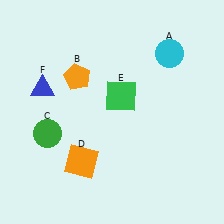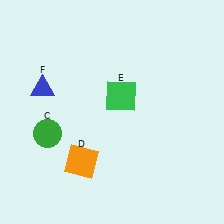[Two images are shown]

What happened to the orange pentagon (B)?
The orange pentagon (B) was removed in Image 2. It was in the top-left area of Image 1.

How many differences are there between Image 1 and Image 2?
There are 2 differences between the two images.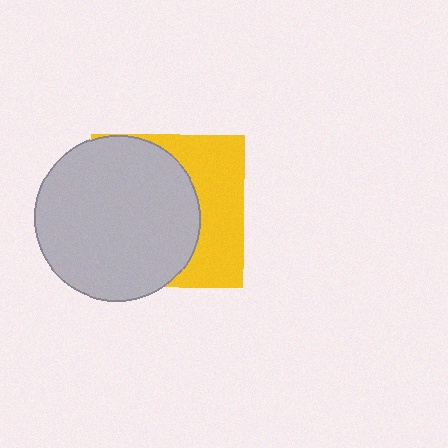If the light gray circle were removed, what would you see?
You would see the complete yellow square.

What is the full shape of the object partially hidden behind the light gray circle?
The partially hidden object is a yellow square.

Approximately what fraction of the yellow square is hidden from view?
Roughly 62% of the yellow square is hidden behind the light gray circle.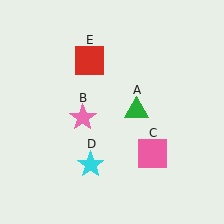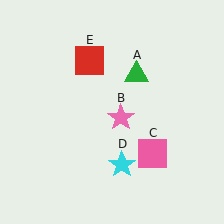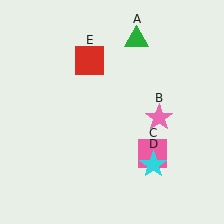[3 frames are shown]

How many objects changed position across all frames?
3 objects changed position: green triangle (object A), pink star (object B), cyan star (object D).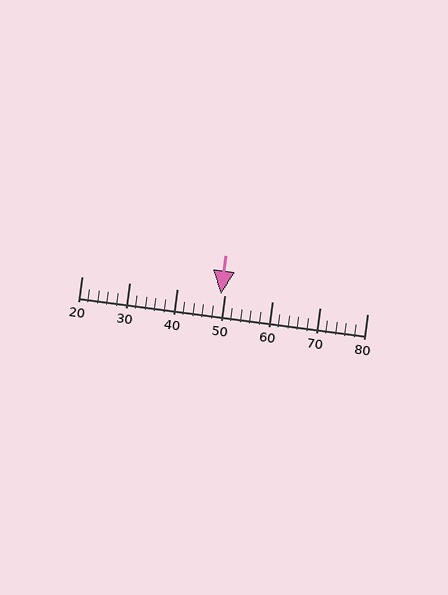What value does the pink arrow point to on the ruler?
The pink arrow points to approximately 49.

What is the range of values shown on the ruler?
The ruler shows values from 20 to 80.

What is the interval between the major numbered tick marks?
The major tick marks are spaced 10 units apart.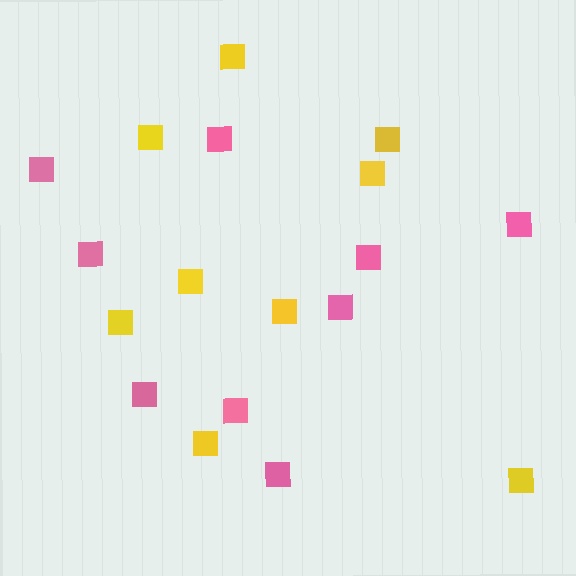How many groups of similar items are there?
There are 2 groups: one group of pink squares (9) and one group of yellow squares (9).